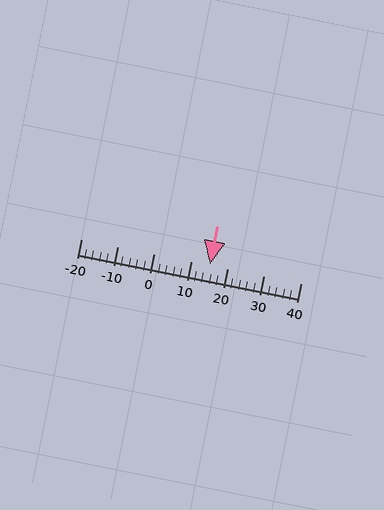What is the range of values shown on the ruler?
The ruler shows values from -20 to 40.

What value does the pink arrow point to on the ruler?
The pink arrow points to approximately 15.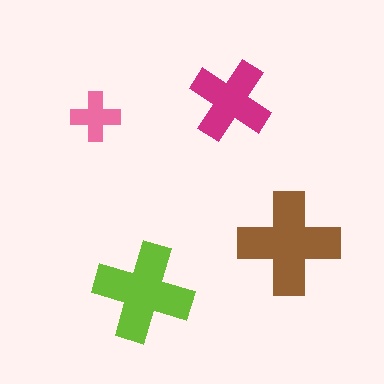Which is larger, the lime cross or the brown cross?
The brown one.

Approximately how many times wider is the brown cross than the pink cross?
About 2 times wider.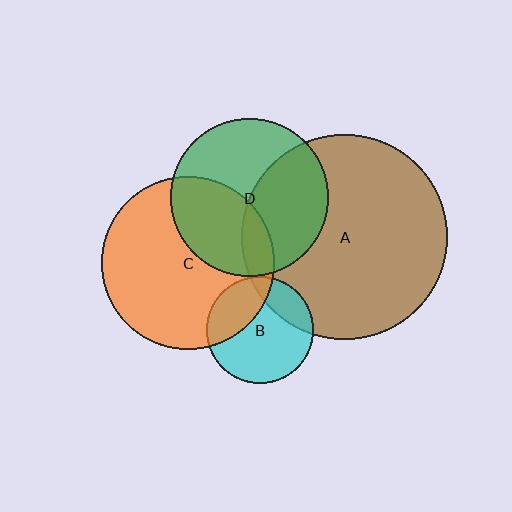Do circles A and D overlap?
Yes.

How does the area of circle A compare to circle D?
Approximately 1.7 times.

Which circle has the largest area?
Circle A (brown).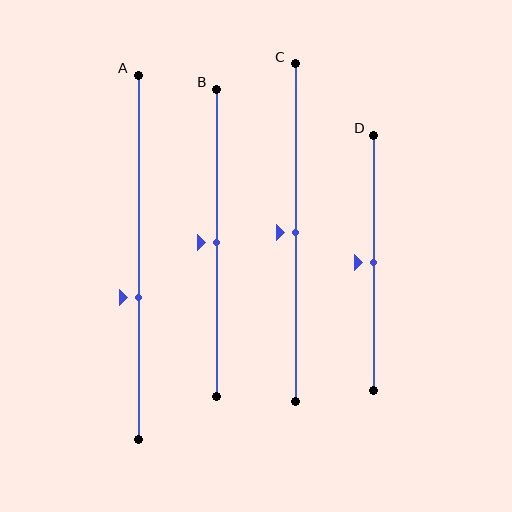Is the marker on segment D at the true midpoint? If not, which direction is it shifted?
Yes, the marker on segment D is at the true midpoint.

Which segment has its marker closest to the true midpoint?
Segment B has its marker closest to the true midpoint.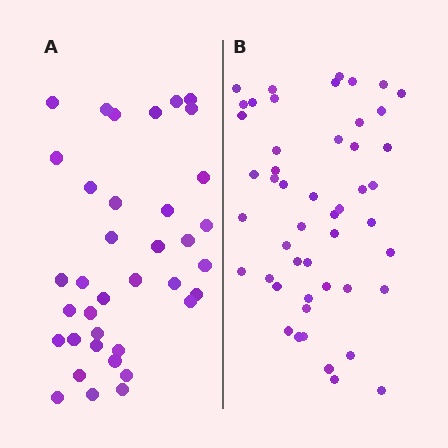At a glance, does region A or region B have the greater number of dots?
Region B (the right region) has more dots.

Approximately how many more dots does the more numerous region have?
Region B has roughly 12 or so more dots than region A.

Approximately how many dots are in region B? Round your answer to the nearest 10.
About 50 dots. (The exact count is 49, which rounds to 50.)